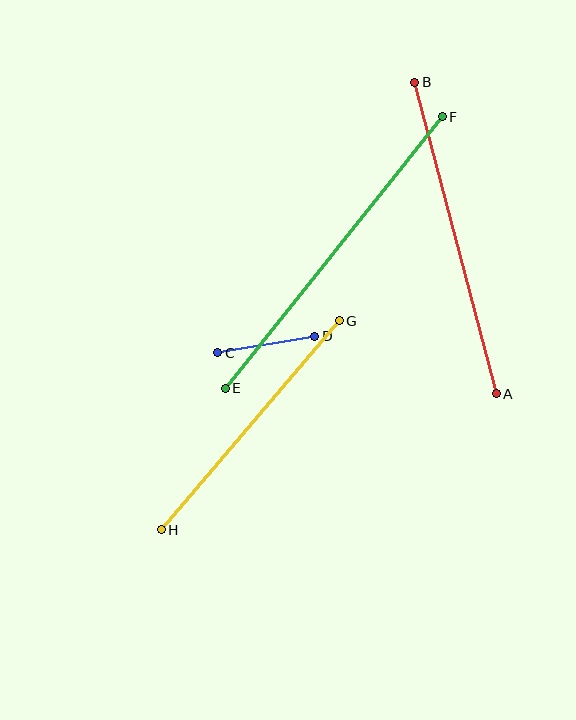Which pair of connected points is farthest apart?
Points E and F are farthest apart.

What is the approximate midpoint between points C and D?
The midpoint is at approximately (266, 344) pixels.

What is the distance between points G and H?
The distance is approximately 275 pixels.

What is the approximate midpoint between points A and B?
The midpoint is at approximately (456, 238) pixels.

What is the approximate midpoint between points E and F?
The midpoint is at approximately (334, 252) pixels.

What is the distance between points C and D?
The distance is approximately 98 pixels.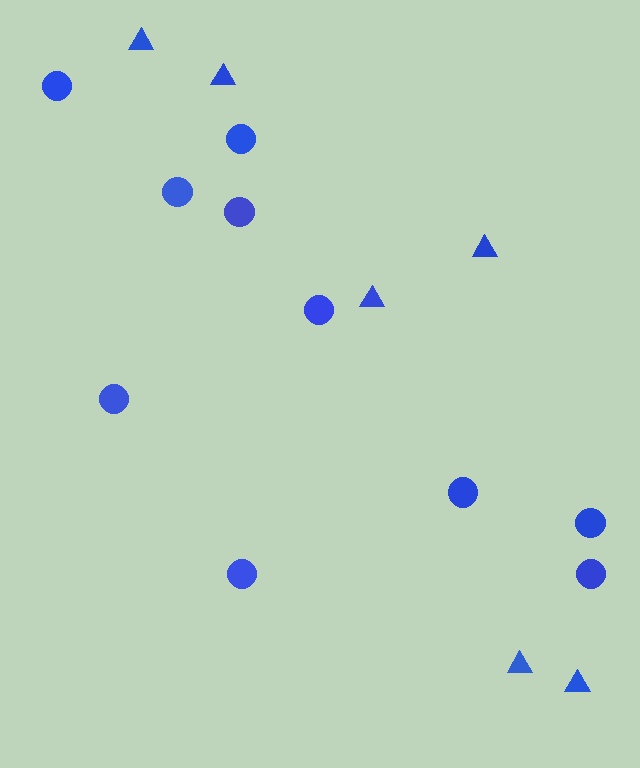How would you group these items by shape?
There are 2 groups: one group of triangles (6) and one group of circles (10).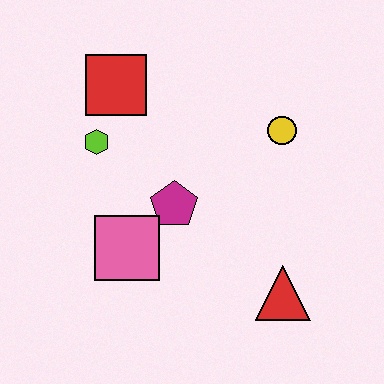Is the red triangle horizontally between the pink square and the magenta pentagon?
No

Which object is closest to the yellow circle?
The magenta pentagon is closest to the yellow circle.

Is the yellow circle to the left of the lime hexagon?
No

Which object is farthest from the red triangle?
The red square is farthest from the red triangle.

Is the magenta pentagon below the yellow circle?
Yes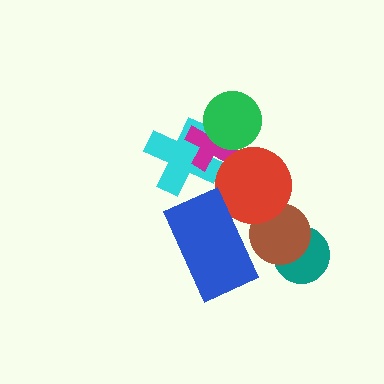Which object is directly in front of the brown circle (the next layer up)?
The red circle is directly in front of the brown circle.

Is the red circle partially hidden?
Yes, it is partially covered by another shape.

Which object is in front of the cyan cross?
The magenta cross is in front of the cyan cross.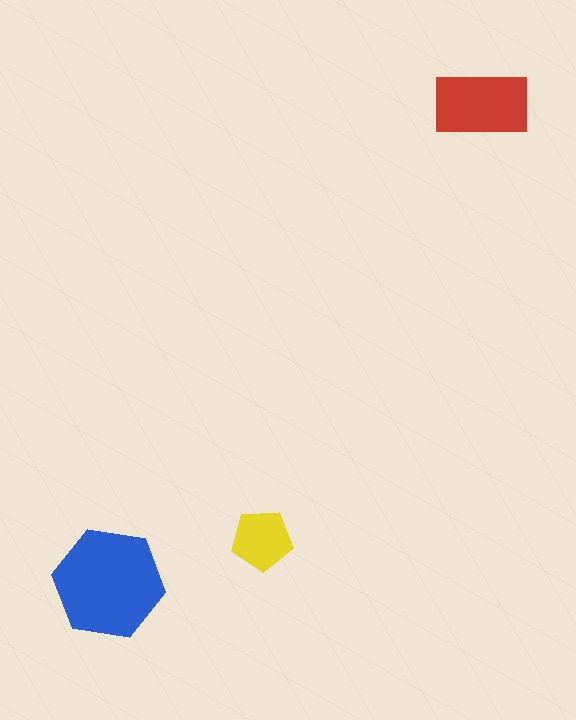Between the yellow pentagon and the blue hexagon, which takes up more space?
The blue hexagon.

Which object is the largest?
The blue hexagon.